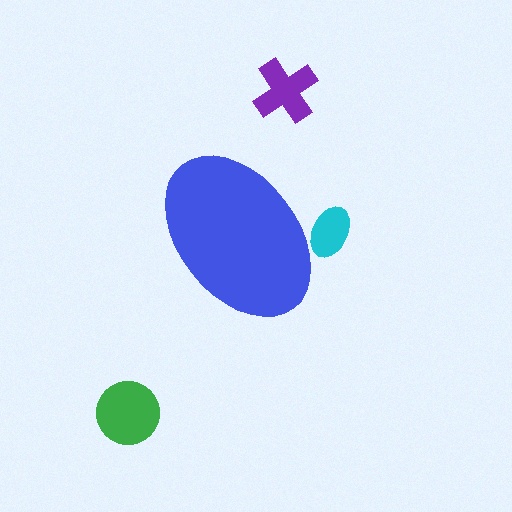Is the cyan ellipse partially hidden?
Yes, the cyan ellipse is partially hidden behind the blue ellipse.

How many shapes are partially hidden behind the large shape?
1 shape is partially hidden.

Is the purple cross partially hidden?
No, the purple cross is fully visible.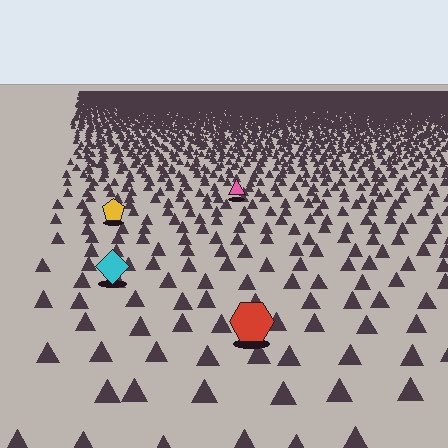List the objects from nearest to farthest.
From nearest to farthest: the red hexagon, the cyan diamond, the yellow pentagon, the pink triangle.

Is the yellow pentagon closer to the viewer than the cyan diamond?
No. The cyan diamond is closer — you can tell from the texture gradient: the ground texture is coarser near it.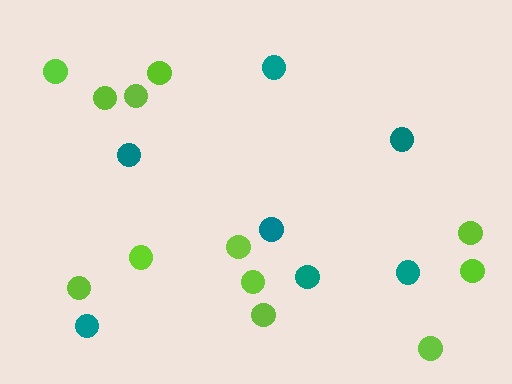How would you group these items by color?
There are 2 groups: one group of teal circles (7) and one group of lime circles (12).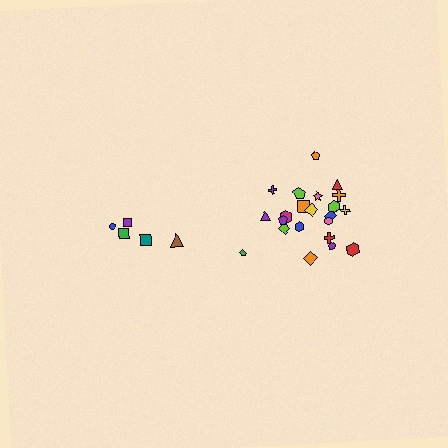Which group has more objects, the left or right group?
The right group.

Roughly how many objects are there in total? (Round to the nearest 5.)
Roughly 25 objects in total.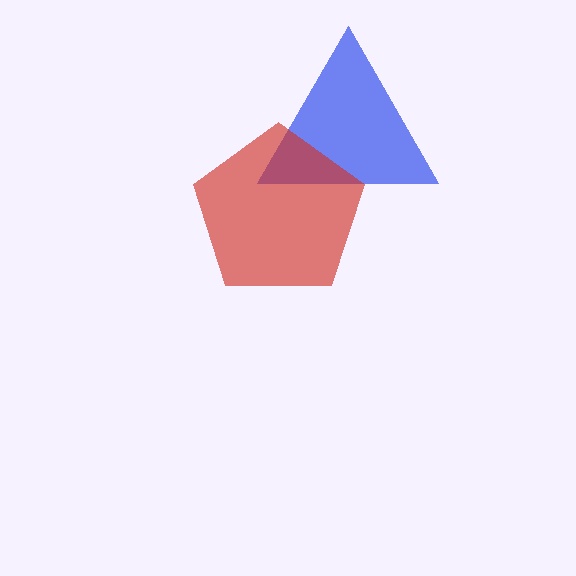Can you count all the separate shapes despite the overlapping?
Yes, there are 2 separate shapes.